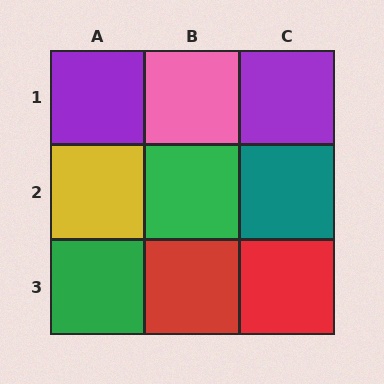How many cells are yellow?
1 cell is yellow.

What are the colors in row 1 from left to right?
Purple, pink, purple.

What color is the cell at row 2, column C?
Teal.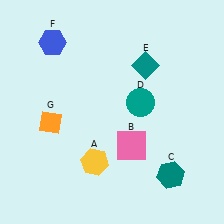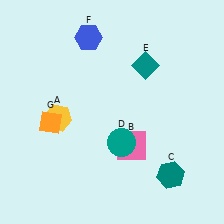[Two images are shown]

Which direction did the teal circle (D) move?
The teal circle (D) moved down.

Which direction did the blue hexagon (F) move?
The blue hexagon (F) moved right.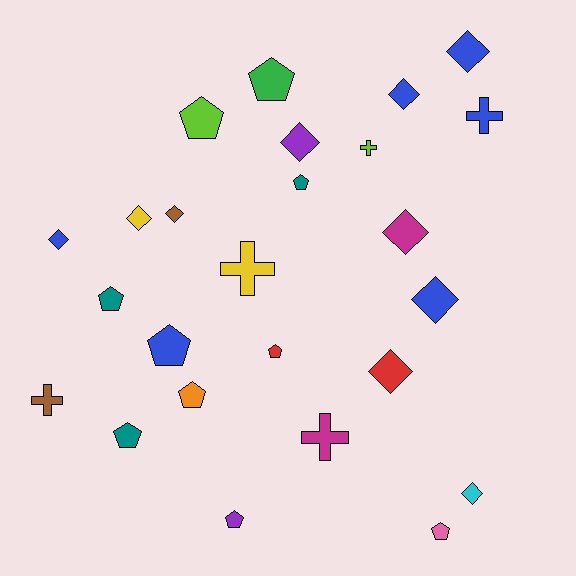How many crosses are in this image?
There are 5 crosses.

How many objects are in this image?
There are 25 objects.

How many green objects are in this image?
There is 1 green object.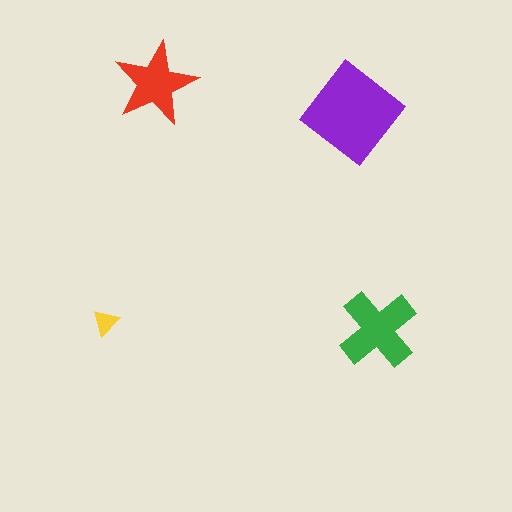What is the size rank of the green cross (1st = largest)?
2nd.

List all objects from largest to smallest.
The purple diamond, the green cross, the red star, the yellow triangle.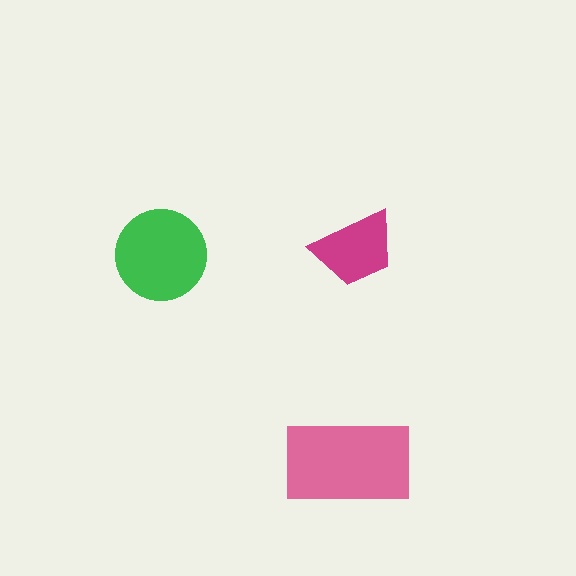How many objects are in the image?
There are 3 objects in the image.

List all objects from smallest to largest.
The magenta trapezoid, the green circle, the pink rectangle.